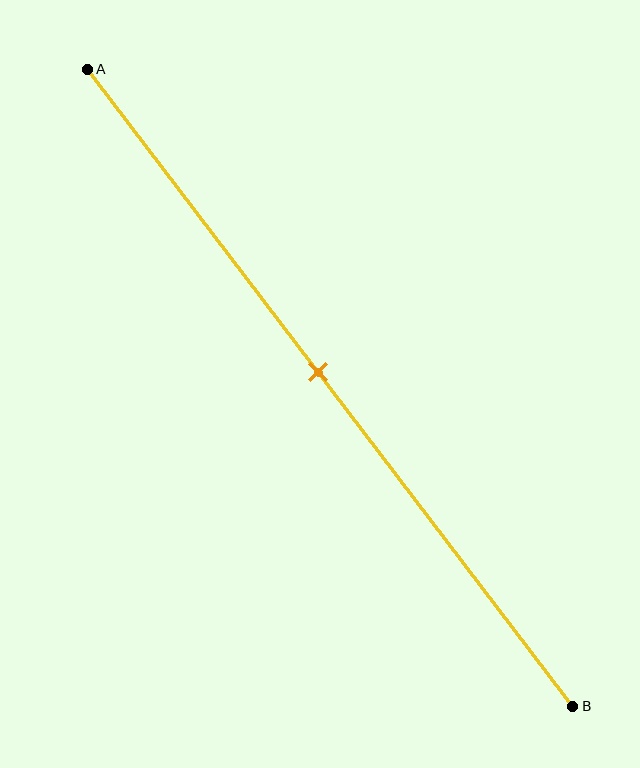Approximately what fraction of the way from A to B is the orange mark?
The orange mark is approximately 50% of the way from A to B.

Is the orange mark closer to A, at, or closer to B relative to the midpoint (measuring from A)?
The orange mark is approximately at the midpoint of segment AB.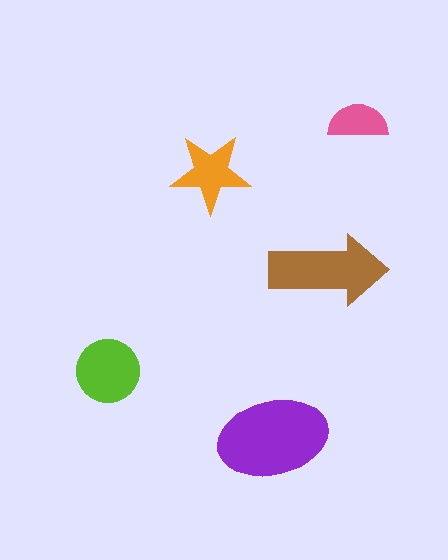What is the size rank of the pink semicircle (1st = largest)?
5th.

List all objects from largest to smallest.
The purple ellipse, the brown arrow, the lime circle, the orange star, the pink semicircle.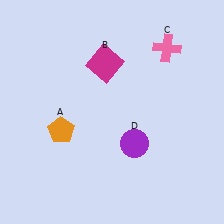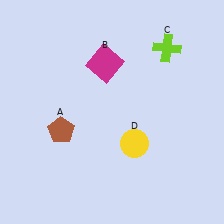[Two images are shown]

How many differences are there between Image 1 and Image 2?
There are 3 differences between the two images.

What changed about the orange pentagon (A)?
In Image 1, A is orange. In Image 2, it changed to brown.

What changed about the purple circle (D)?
In Image 1, D is purple. In Image 2, it changed to yellow.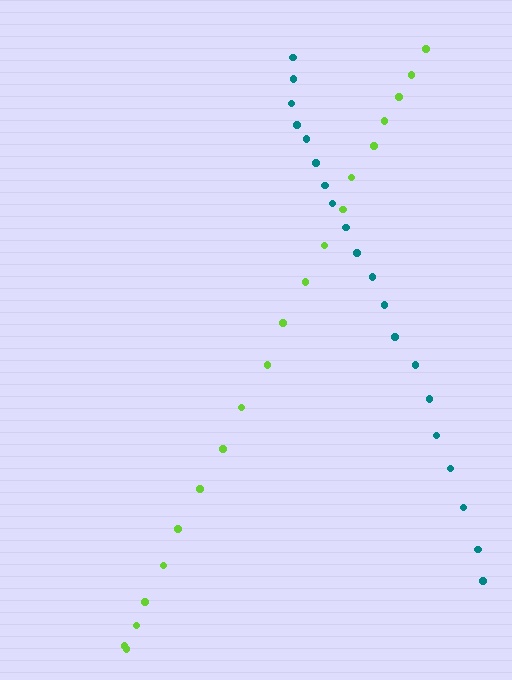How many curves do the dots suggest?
There are 2 distinct paths.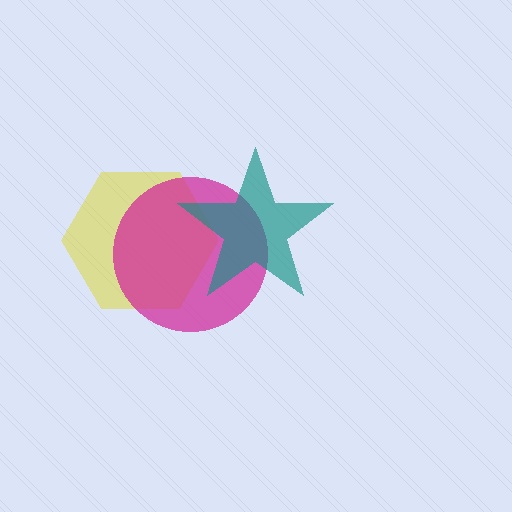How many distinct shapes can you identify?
There are 3 distinct shapes: a yellow hexagon, a magenta circle, a teal star.